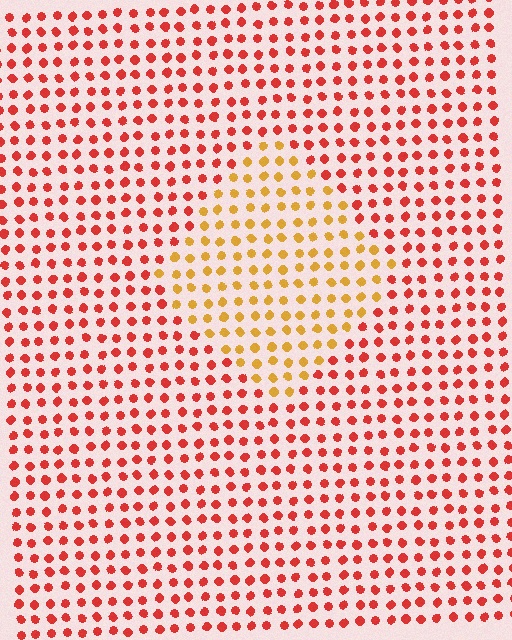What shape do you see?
I see a diamond.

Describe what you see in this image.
The image is filled with small red elements in a uniform arrangement. A diamond-shaped region is visible where the elements are tinted to a slightly different hue, forming a subtle color boundary.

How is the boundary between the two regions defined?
The boundary is defined purely by a slight shift in hue (about 40 degrees). Spacing, size, and orientation are identical on both sides.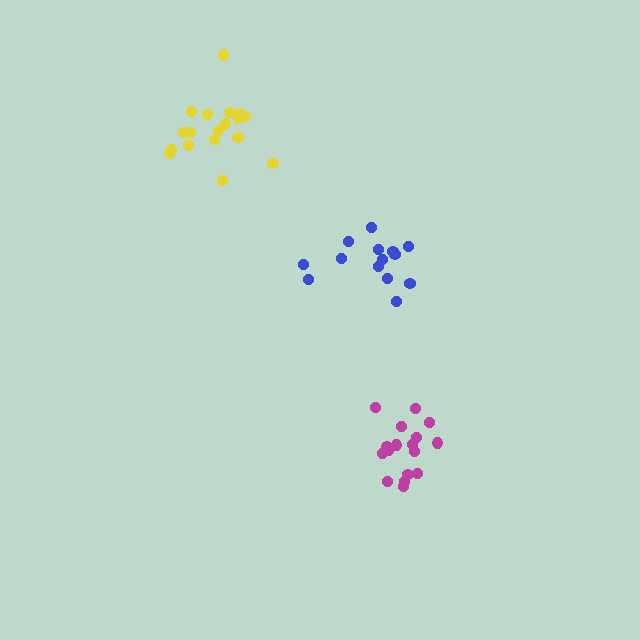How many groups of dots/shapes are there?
There are 3 groups.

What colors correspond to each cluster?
The clusters are colored: blue, yellow, magenta.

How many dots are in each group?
Group 1: 14 dots, Group 2: 18 dots, Group 3: 17 dots (49 total).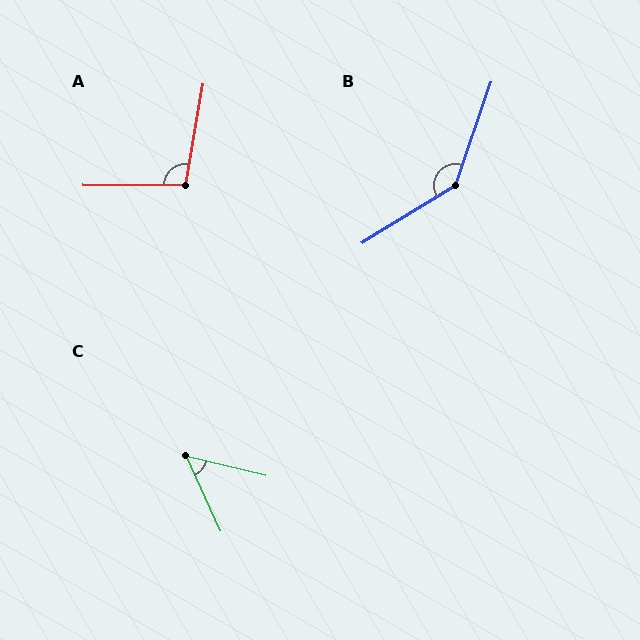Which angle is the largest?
B, at approximately 141 degrees.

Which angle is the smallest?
C, at approximately 52 degrees.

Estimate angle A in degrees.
Approximately 100 degrees.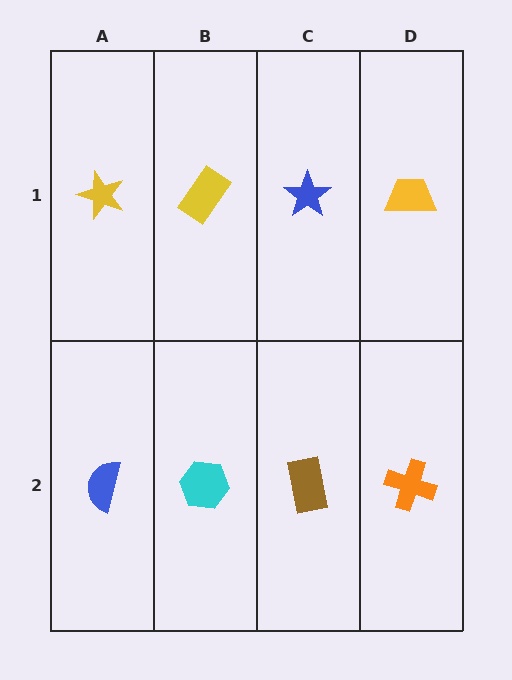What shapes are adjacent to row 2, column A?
A yellow star (row 1, column A), a cyan hexagon (row 2, column B).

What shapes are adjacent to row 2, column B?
A yellow rectangle (row 1, column B), a blue semicircle (row 2, column A), a brown rectangle (row 2, column C).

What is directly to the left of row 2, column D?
A brown rectangle.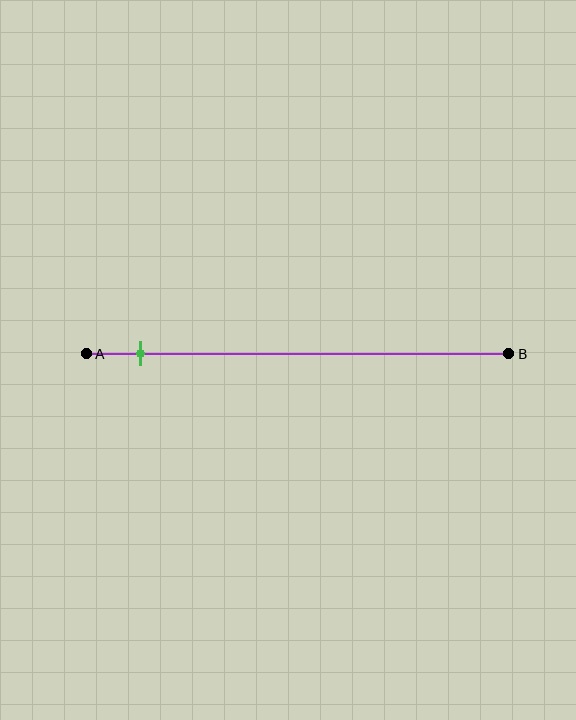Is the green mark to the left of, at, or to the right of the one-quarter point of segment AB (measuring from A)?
The green mark is to the left of the one-quarter point of segment AB.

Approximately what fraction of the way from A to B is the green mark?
The green mark is approximately 15% of the way from A to B.